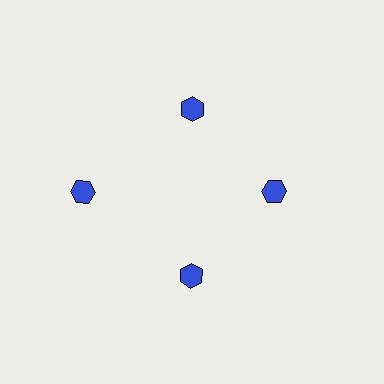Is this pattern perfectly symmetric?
No. The 4 blue hexagons are arranged in a ring, but one element near the 9 o'clock position is pushed outward from the center, breaking the 4-fold rotational symmetry.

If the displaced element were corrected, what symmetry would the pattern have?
It would have 4-fold rotational symmetry — the pattern would map onto itself every 90 degrees.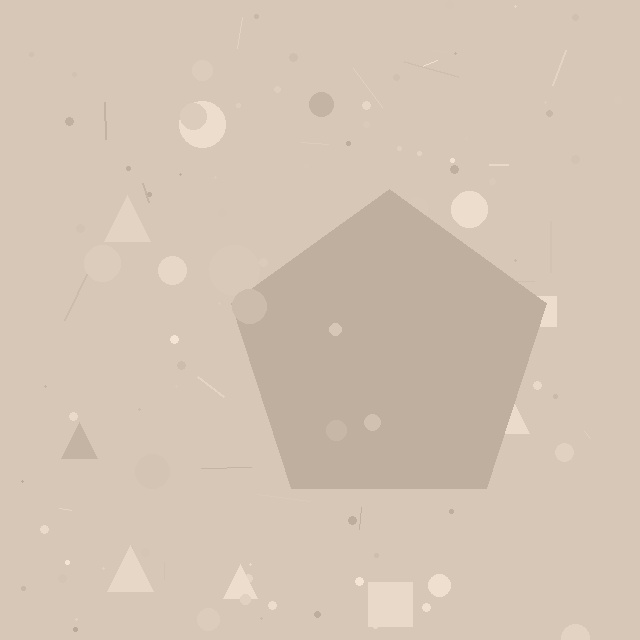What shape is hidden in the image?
A pentagon is hidden in the image.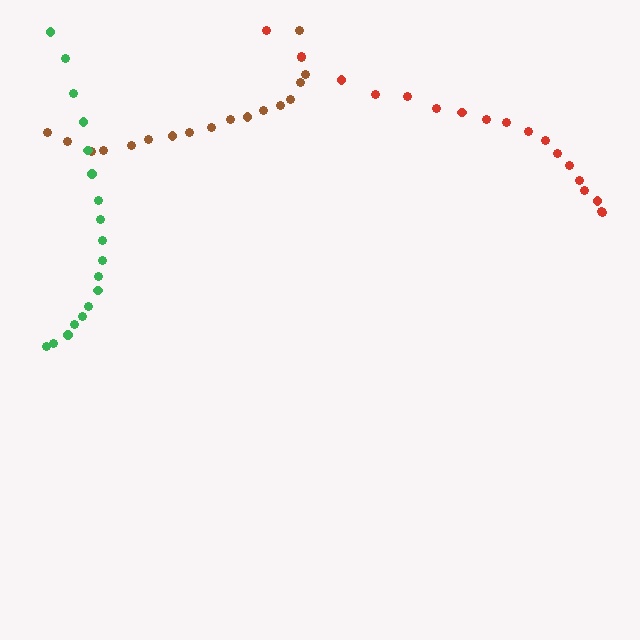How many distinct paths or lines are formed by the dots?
There are 3 distinct paths.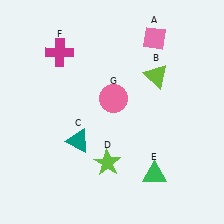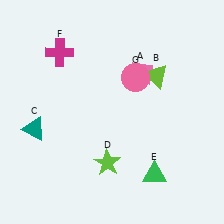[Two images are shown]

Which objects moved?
The objects that moved are: the pink diamond (A), the teal triangle (C), the pink circle (G).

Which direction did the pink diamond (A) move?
The pink diamond (A) moved down.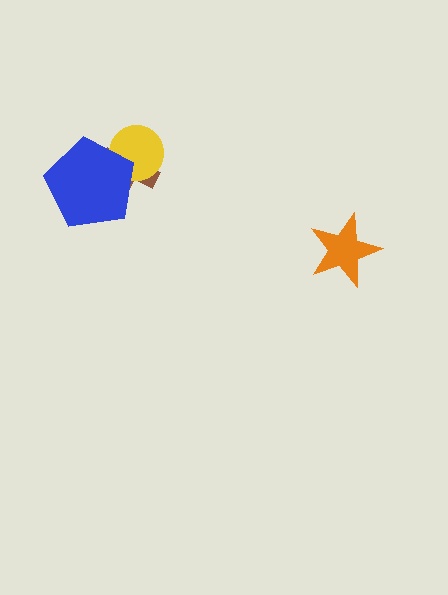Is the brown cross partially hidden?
Yes, it is partially covered by another shape.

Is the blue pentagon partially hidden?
No, no other shape covers it.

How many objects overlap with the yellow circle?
2 objects overlap with the yellow circle.